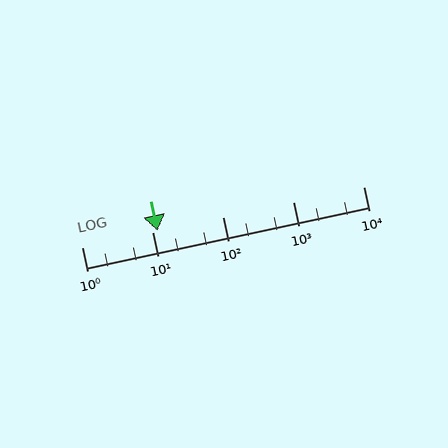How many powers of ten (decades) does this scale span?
The scale spans 4 decades, from 1 to 10000.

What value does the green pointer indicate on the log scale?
The pointer indicates approximately 12.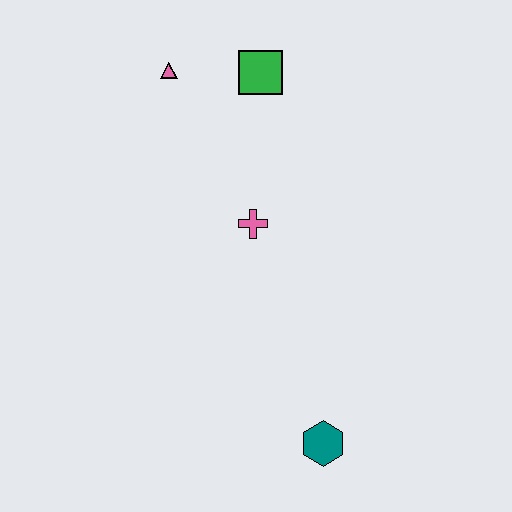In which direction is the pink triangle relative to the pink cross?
The pink triangle is above the pink cross.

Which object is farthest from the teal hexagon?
The pink triangle is farthest from the teal hexagon.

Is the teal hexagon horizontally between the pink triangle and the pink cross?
No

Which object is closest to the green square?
The pink triangle is closest to the green square.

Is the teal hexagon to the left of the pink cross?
No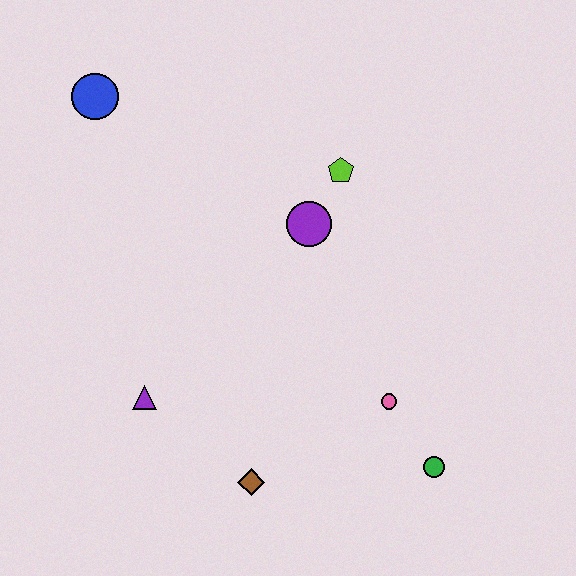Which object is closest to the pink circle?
The green circle is closest to the pink circle.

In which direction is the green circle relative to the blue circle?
The green circle is below the blue circle.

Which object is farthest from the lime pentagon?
The brown diamond is farthest from the lime pentagon.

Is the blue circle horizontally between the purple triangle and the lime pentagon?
No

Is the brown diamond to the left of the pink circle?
Yes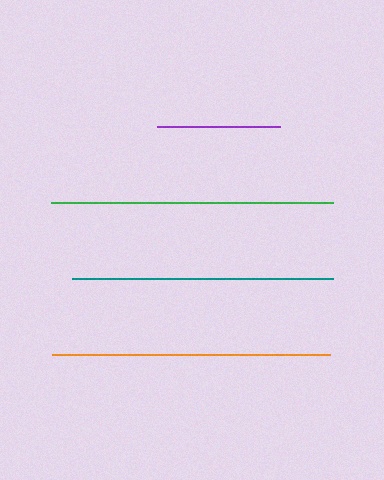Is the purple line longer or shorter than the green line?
The green line is longer than the purple line.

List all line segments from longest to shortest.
From longest to shortest: green, orange, teal, purple.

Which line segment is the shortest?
The purple line is the shortest at approximately 123 pixels.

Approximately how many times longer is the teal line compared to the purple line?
The teal line is approximately 2.1 times the length of the purple line.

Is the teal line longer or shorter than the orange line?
The orange line is longer than the teal line.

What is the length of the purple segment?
The purple segment is approximately 123 pixels long.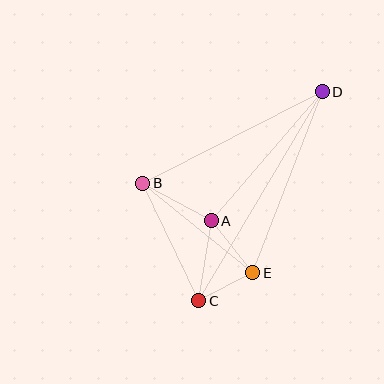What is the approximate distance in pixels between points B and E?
The distance between B and E is approximately 142 pixels.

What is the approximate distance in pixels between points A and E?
The distance between A and E is approximately 66 pixels.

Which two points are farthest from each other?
Points C and D are farthest from each other.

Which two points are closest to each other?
Points C and E are closest to each other.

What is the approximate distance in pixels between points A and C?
The distance between A and C is approximately 81 pixels.